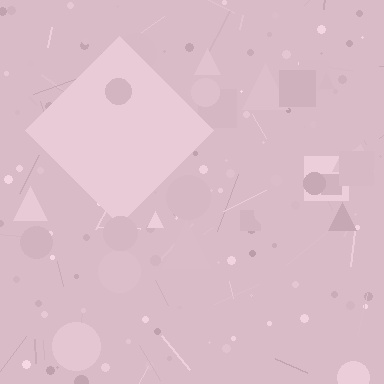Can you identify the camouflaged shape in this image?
The camouflaged shape is a diamond.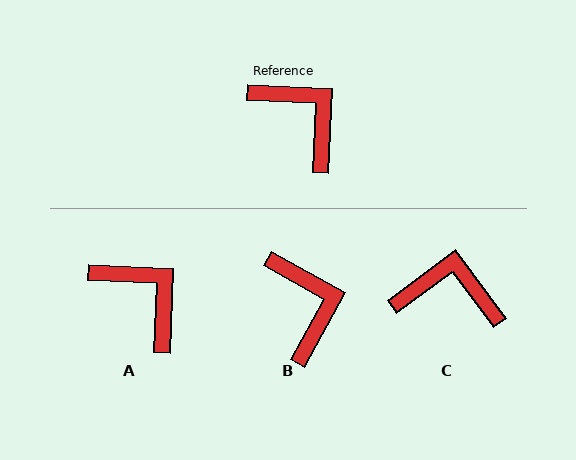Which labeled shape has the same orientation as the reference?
A.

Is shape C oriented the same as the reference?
No, it is off by about 39 degrees.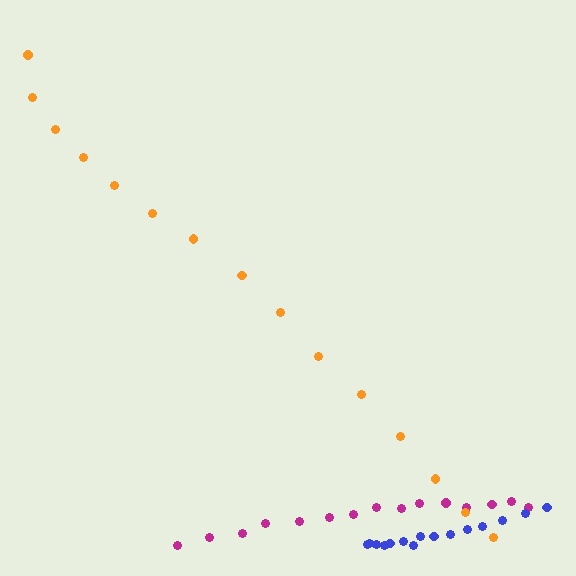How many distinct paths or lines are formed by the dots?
There are 3 distinct paths.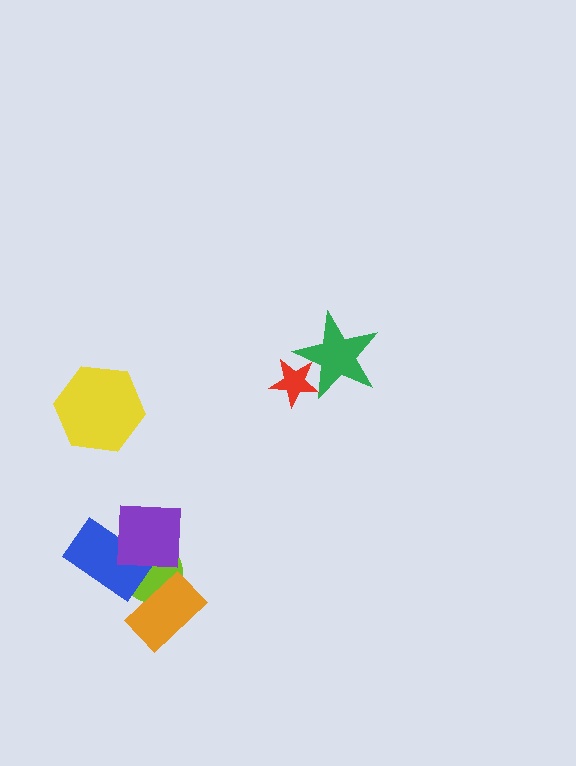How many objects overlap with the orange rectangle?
1 object overlaps with the orange rectangle.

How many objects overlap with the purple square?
2 objects overlap with the purple square.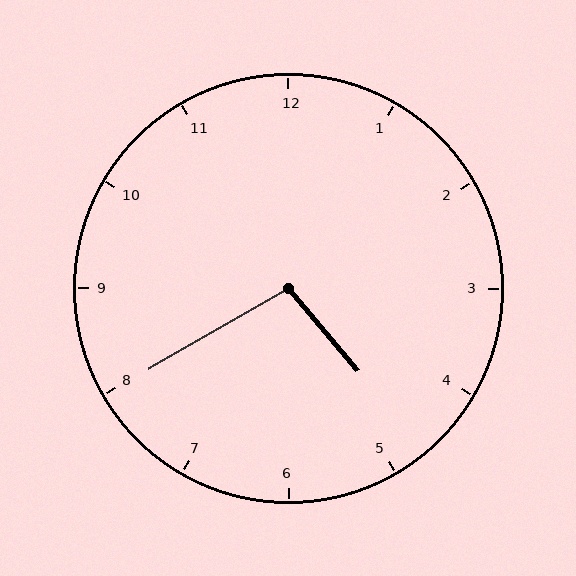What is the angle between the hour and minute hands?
Approximately 100 degrees.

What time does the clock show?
4:40.